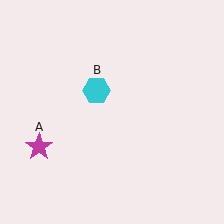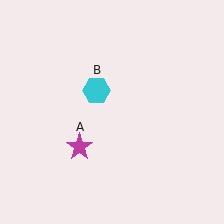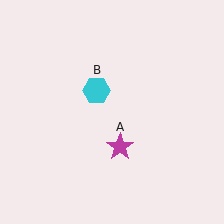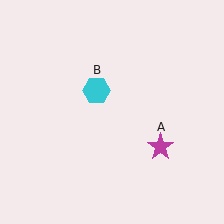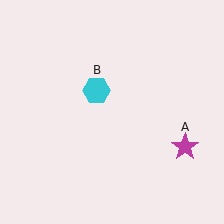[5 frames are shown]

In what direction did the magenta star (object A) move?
The magenta star (object A) moved right.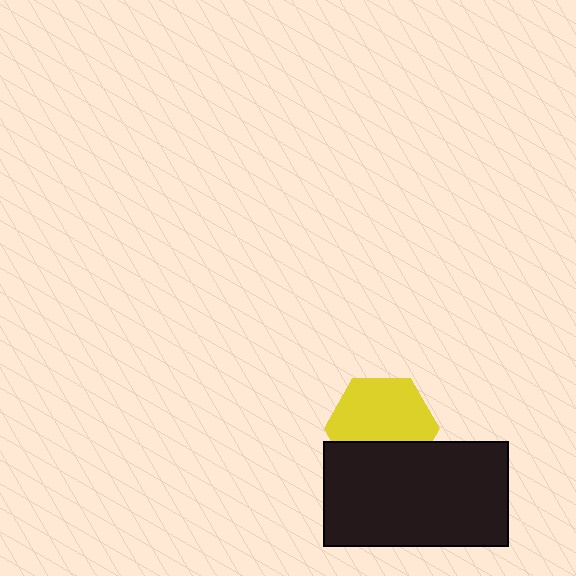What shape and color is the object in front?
The object in front is a black rectangle.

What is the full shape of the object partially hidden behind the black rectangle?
The partially hidden object is a yellow hexagon.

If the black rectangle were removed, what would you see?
You would see the complete yellow hexagon.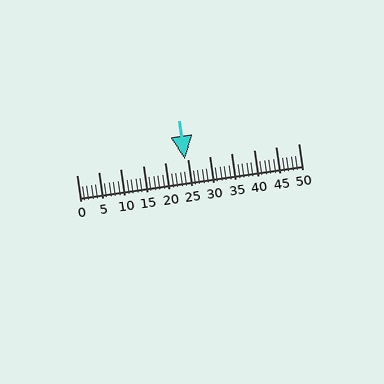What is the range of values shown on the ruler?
The ruler shows values from 0 to 50.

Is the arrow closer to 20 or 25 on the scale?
The arrow is closer to 25.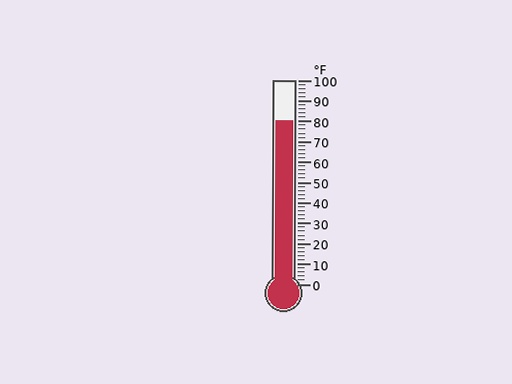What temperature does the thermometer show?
The thermometer shows approximately 80°F.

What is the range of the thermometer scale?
The thermometer scale ranges from 0°F to 100°F.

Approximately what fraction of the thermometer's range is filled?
The thermometer is filled to approximately 80% of its range.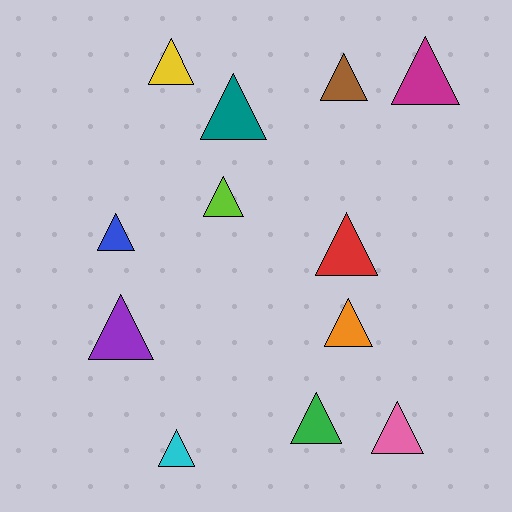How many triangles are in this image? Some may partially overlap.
There are 12 triangles.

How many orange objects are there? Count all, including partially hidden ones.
There is 1 orange object.